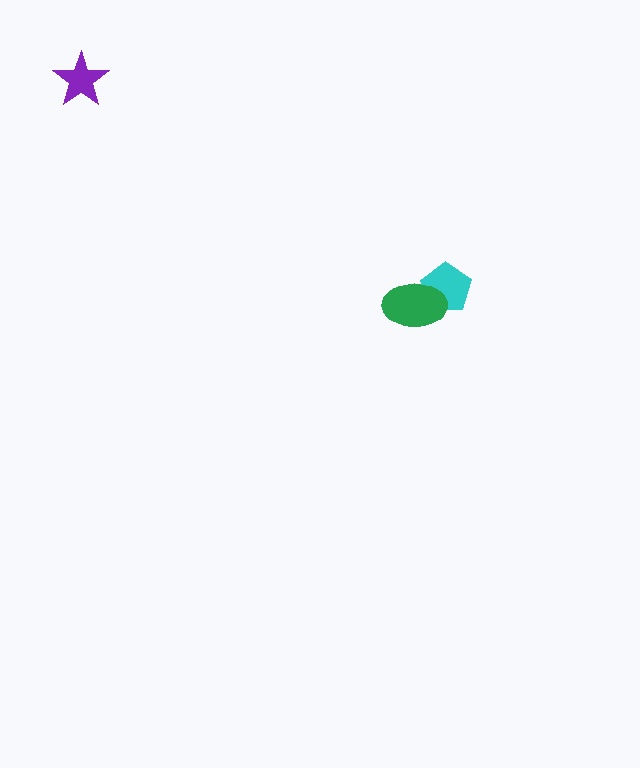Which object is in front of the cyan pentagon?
The green ellipse is in front of the cyan pentagon.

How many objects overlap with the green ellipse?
1 object overlaps with the green ellipse.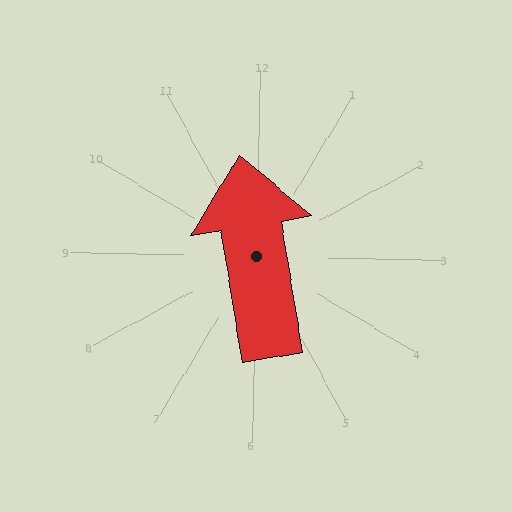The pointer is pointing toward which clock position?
Roughly 12 o'clock.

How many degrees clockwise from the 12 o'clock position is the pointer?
Approximately 350 degrees.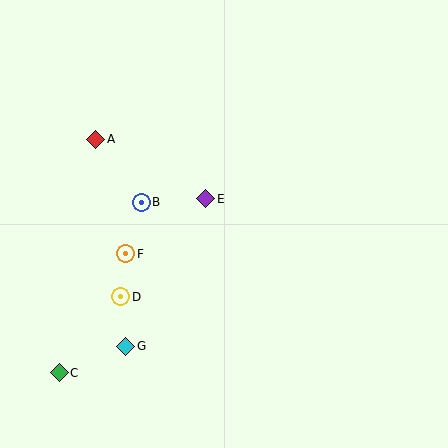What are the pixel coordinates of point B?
Point B is at (141, 202).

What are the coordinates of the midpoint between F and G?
The midpoint between F and G is at (126, 300).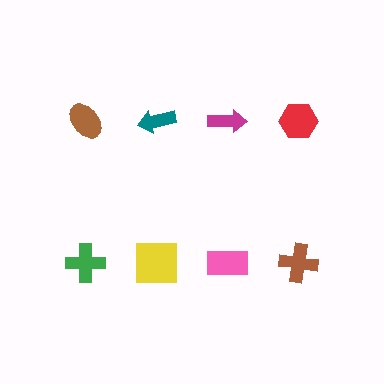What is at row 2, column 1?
A green cross.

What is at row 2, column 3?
A pink rectangle.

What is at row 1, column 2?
A teal arrow.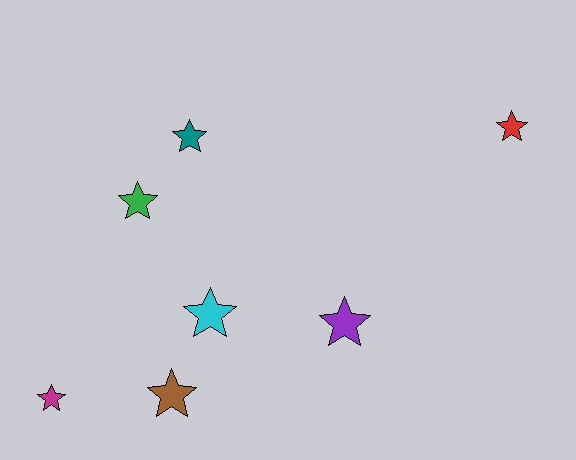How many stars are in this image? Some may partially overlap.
There are 7 stars.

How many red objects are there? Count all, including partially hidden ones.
There is 1 red object.